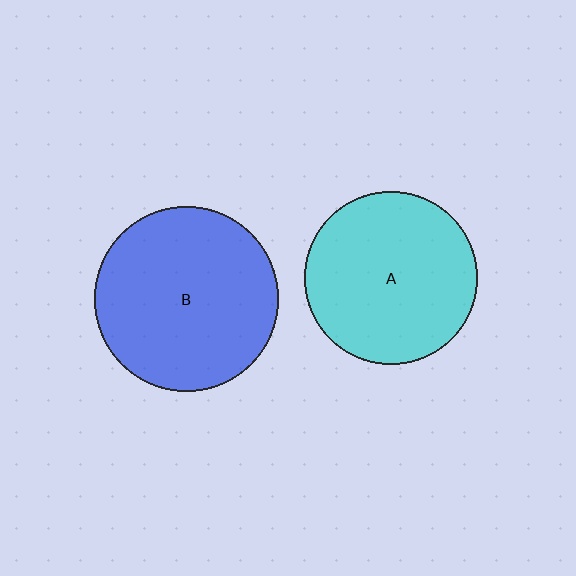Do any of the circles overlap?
No, none of the circles overlap.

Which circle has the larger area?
Circle B (blue).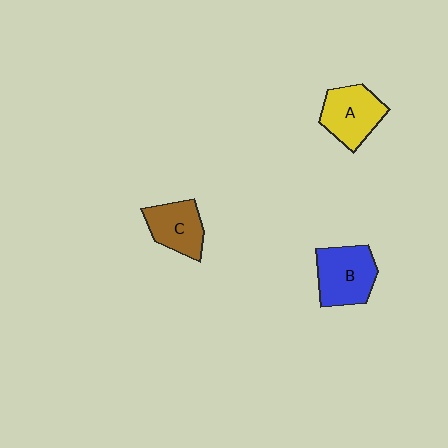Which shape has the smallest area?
Shape C (brown).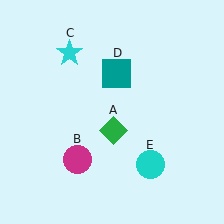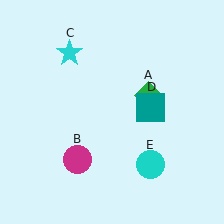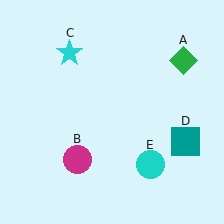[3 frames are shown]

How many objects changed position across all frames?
2 objects changed position: green diamond (object A), teal square (object D).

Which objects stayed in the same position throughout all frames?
Magenta circle (object B) and cyan star (object C) and cyan circle (object E) remained stationary.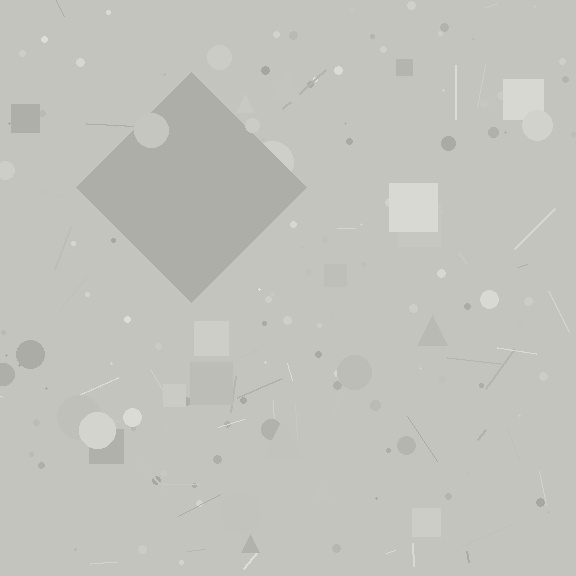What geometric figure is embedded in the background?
A diamond is embedded in the background.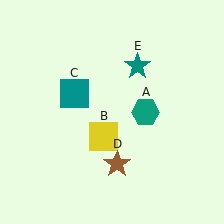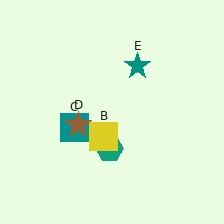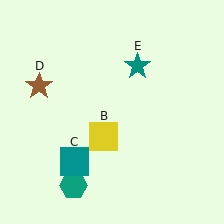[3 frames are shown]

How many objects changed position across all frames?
3 objects changed position: teal hexagon (object A), teal square (object C), brown star (object D).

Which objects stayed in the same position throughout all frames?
Yellow square (object B) and teal star (object E) remained stationary.